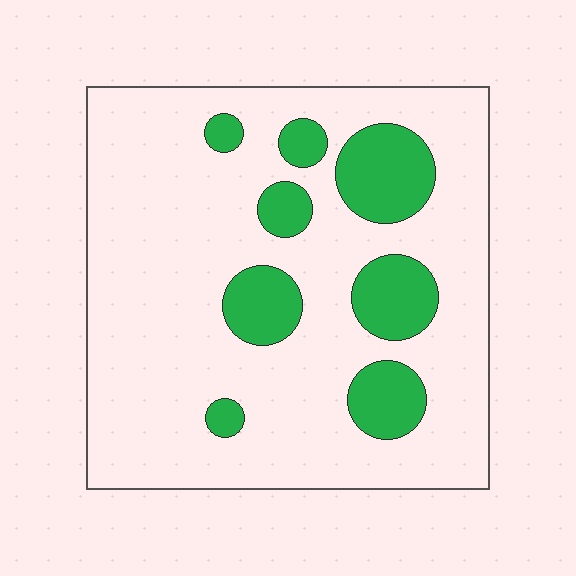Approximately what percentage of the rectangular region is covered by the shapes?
Approximately 20%.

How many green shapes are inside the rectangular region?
8.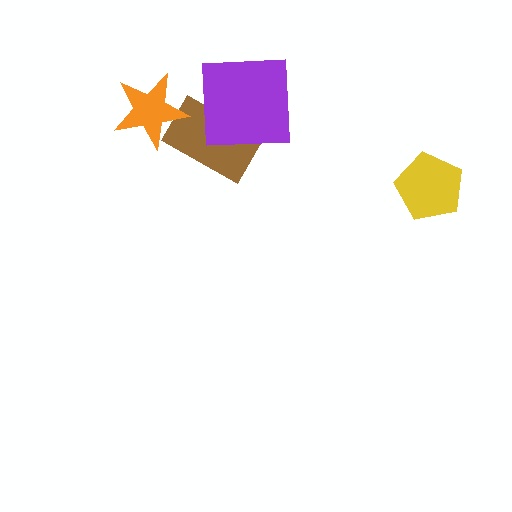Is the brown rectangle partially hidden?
Yes, it is partially covered by another shape.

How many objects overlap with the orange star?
1 object overlaps with the orange star.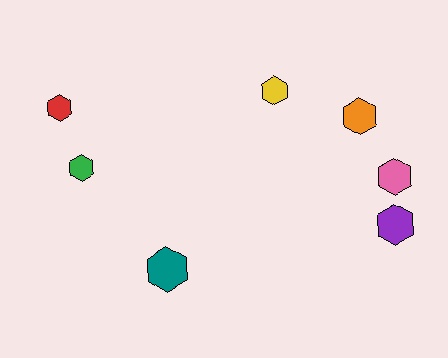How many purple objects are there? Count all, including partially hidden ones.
There is 1 purple object.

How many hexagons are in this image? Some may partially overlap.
There are 7 hexagons.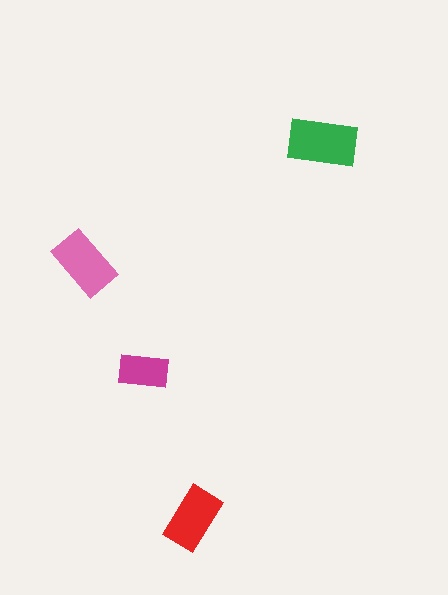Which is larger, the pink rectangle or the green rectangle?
The green one.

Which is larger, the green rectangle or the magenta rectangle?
The green one.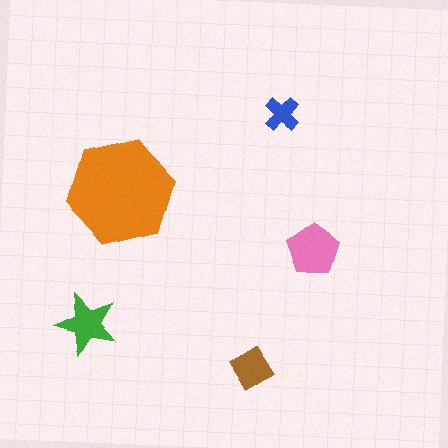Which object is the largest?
The orange hexagon.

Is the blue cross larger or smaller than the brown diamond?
Smaller.